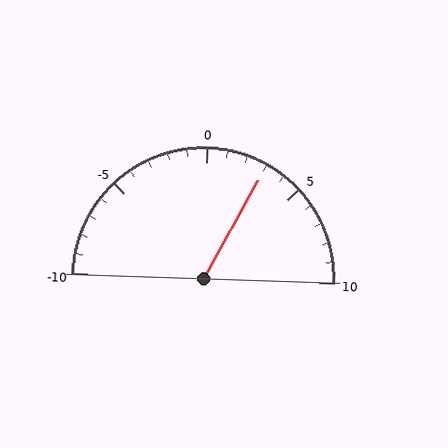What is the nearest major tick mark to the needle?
The nearest major tick mark is 5.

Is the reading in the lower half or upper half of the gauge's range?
The reading is in the upper half of the range (-10 to 10).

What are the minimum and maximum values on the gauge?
The gauge ranges from -10 to 10.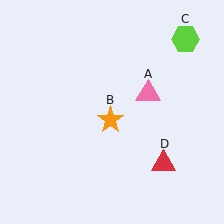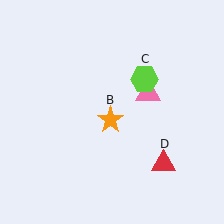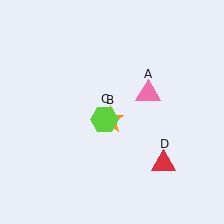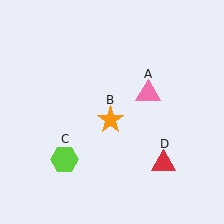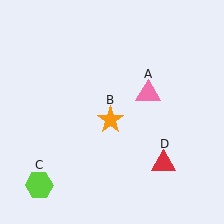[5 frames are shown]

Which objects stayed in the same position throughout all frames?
Pink triangle (object A) and orange star (object B) and red triangle (object D) remained stationary.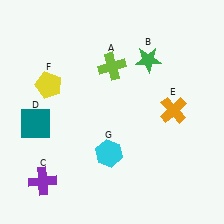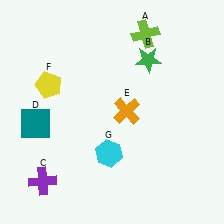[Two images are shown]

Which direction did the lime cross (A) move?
The lime cross (A) moved right.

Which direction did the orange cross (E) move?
The orange cross (E) moved left.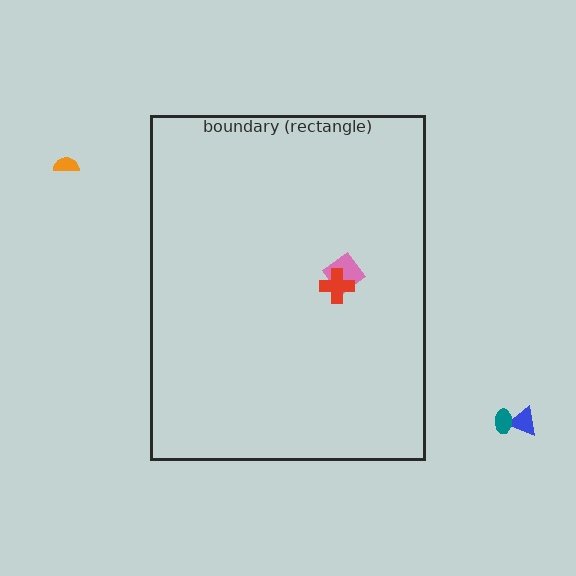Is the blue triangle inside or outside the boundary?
Outside.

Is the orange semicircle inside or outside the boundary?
Outside.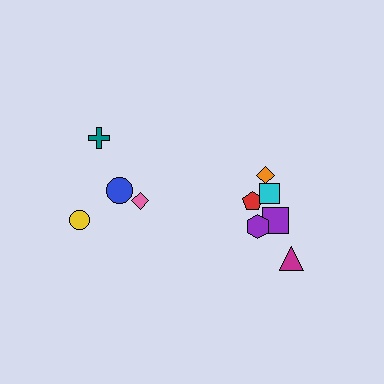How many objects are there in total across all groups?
There are 10 objects.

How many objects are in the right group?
There are 6 objects.